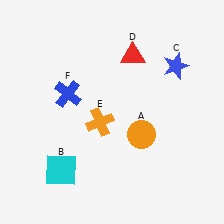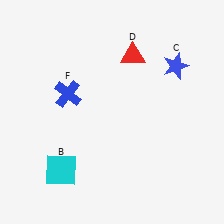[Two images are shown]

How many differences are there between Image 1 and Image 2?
There are 2 differences between the two images.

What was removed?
The orange cross (E), the orange circle (A) were removed in Image 2.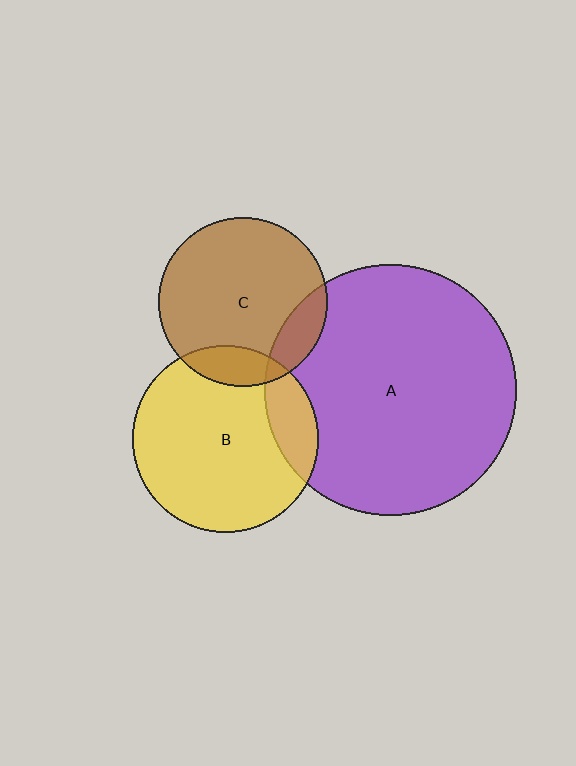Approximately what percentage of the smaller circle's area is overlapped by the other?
Approximately 15%.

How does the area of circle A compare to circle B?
Approximately 1.8 times.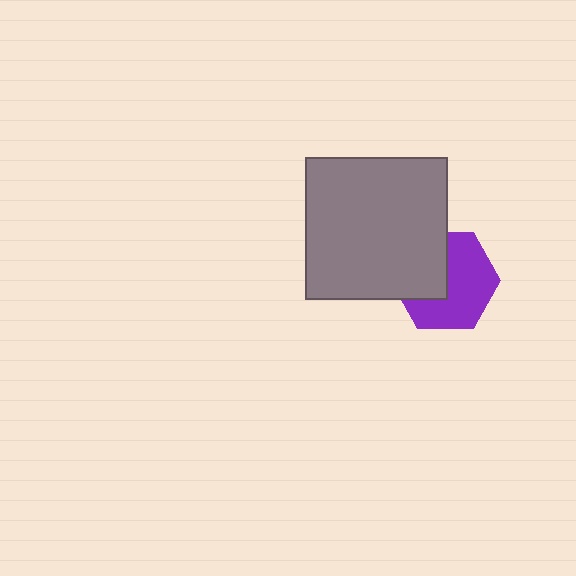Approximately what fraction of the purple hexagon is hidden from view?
Roughly 38% of the purple hexagon is hidden behind the gray square.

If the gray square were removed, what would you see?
You would see the complete purple hexagon.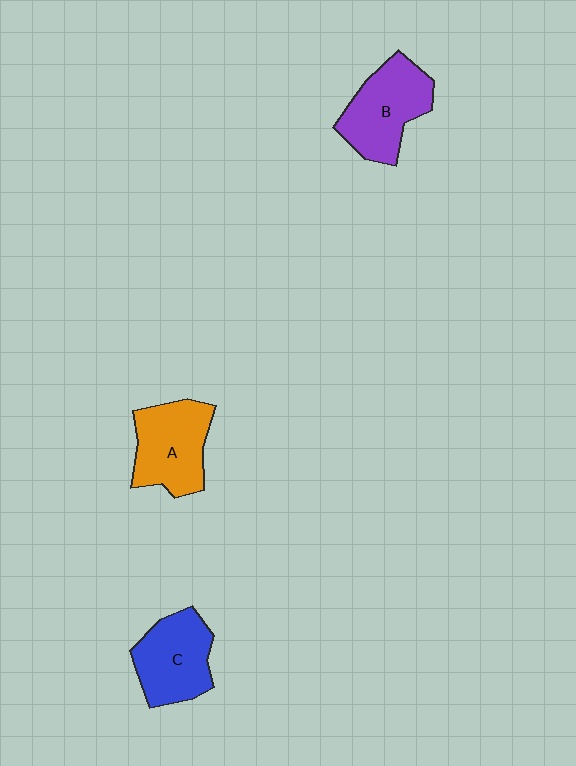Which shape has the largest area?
Shape B (purple).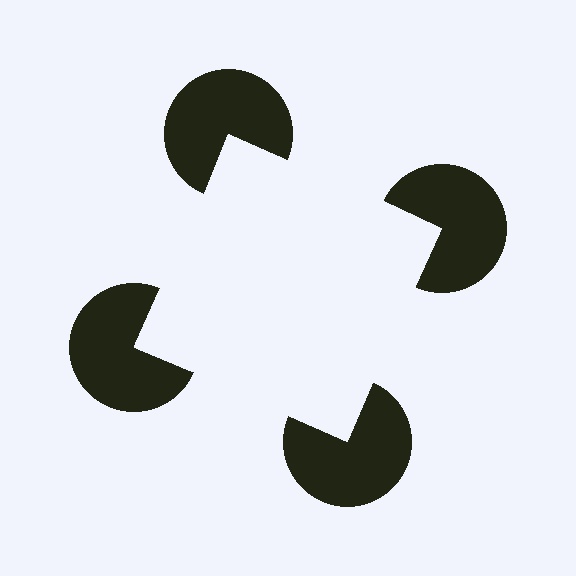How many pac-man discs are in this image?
There are 4 — one at each vertex of the illusory square.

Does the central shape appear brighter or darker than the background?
It typically appears slightly brighter than the background, even though no actual brightness change is drawn.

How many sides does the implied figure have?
4 sides.